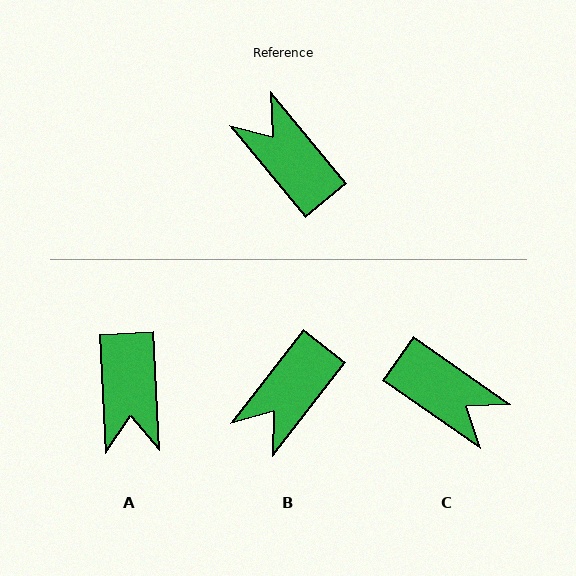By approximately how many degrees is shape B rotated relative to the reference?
Approximately 102 degrees counter-clockwise.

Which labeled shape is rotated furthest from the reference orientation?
C, about 165 degrees away.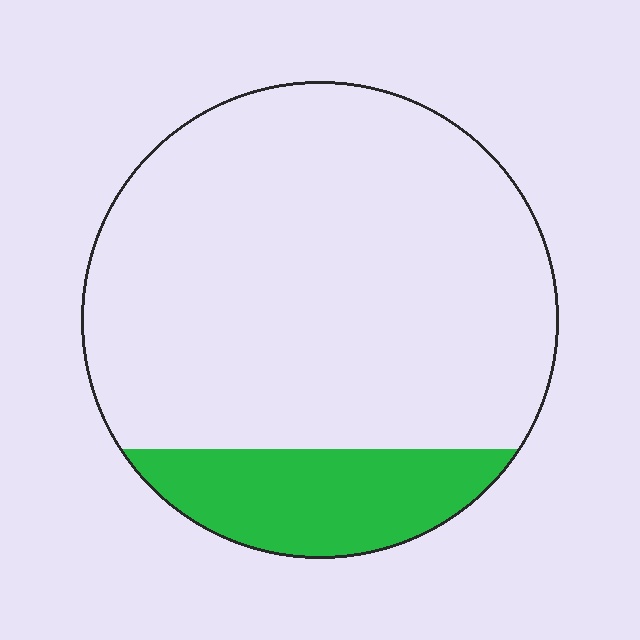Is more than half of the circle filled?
No.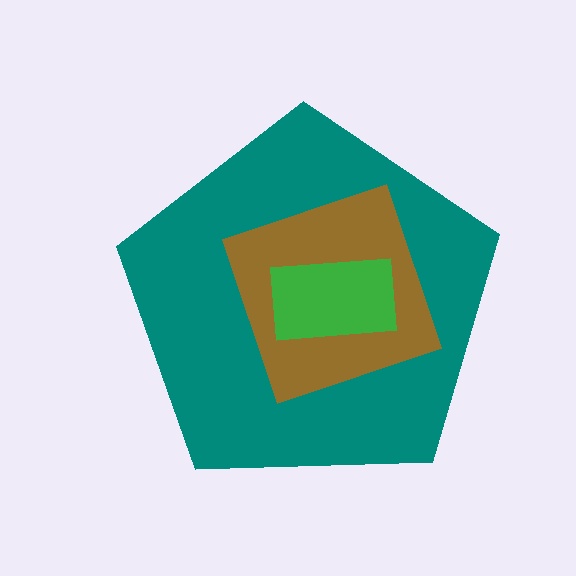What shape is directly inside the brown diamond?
The green rectangle.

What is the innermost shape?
The green rectangle.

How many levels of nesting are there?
3.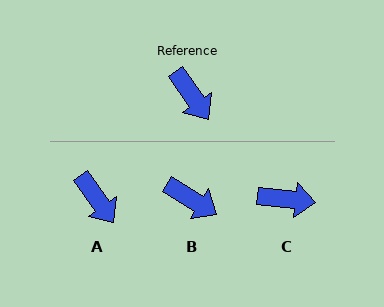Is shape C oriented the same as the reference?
No, it is off by about 48 degrees.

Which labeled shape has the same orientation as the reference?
A.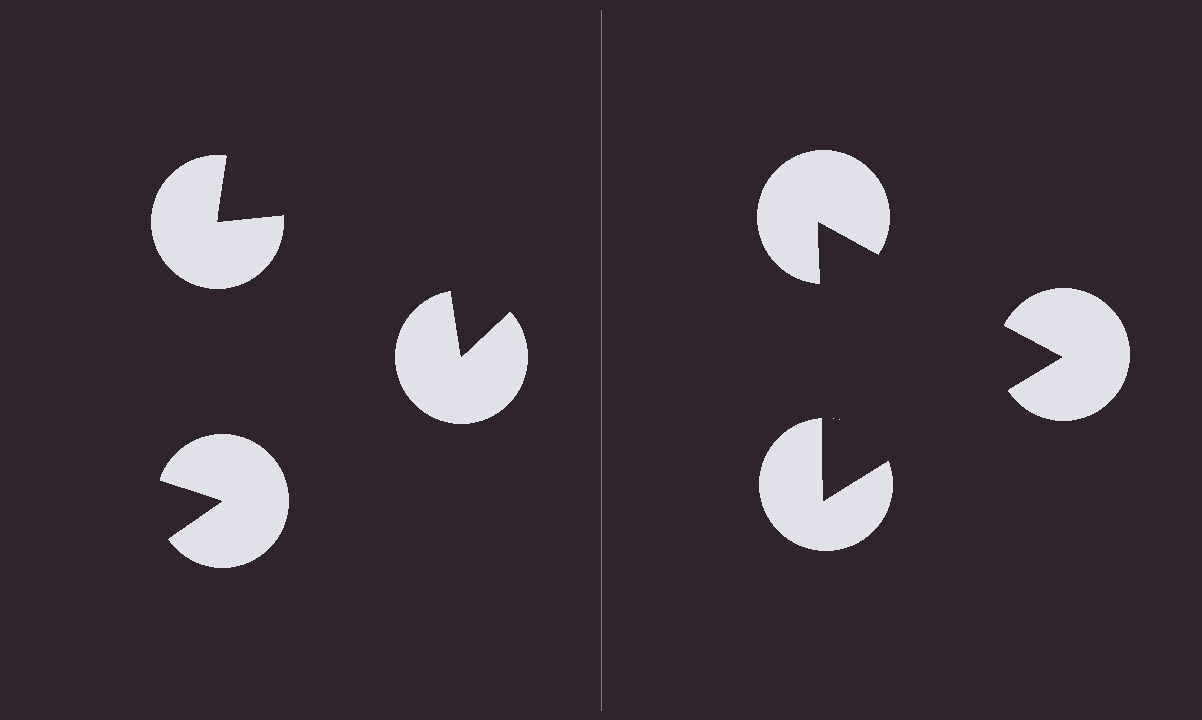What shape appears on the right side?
An illusory triangle.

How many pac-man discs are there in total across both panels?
6 — 3 on each side.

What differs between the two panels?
The pac-man discs are positioned identically on both sides; only the wedge orientations differ. On the right they align to a triangle; on the left they are misaligned.